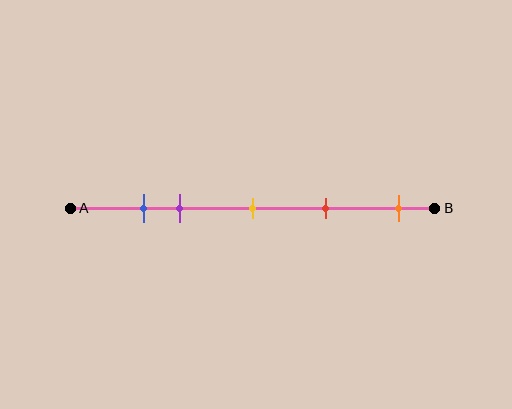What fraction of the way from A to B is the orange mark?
The orange mark is approximately 90% (0.9) of the way from A to B.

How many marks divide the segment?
There are 5 marks dividing the segment.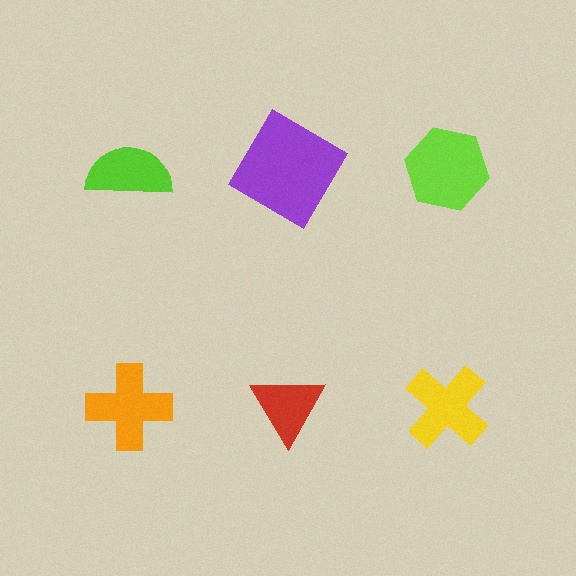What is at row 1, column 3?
A lime hexagon.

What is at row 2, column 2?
A red triangle.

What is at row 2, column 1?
An orange cross.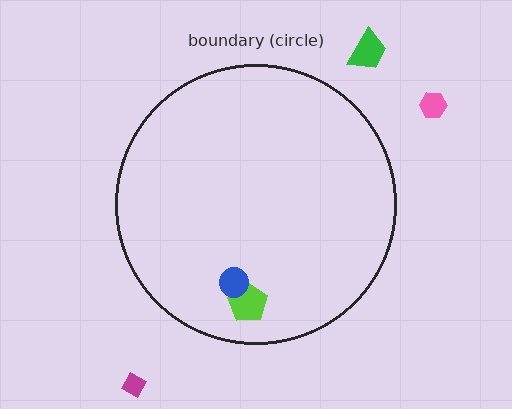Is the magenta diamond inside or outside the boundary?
Outside.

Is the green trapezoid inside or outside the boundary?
Outside.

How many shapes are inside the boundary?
2 inside, 3 outside.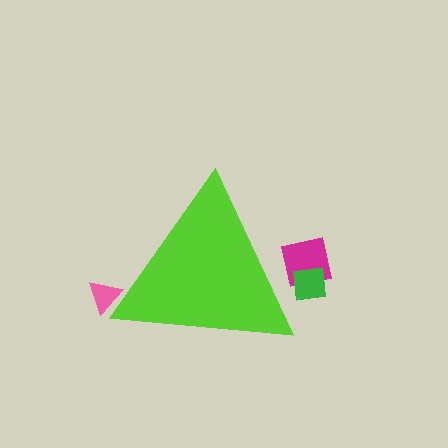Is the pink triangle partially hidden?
Yes, the pink triangle is partially hidden behind the lime triangle.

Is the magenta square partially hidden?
Yes, the magenta square is partially hidden behind the lime triangle.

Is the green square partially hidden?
Yes, the green square is partially hidden behind the lime triangle.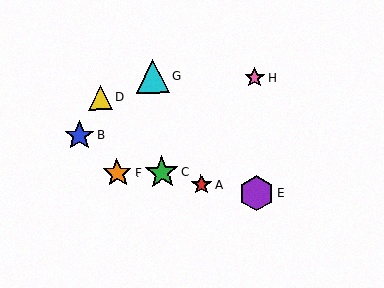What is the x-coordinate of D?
Object D is at x≈101.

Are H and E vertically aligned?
Yes, both are at x≈255.